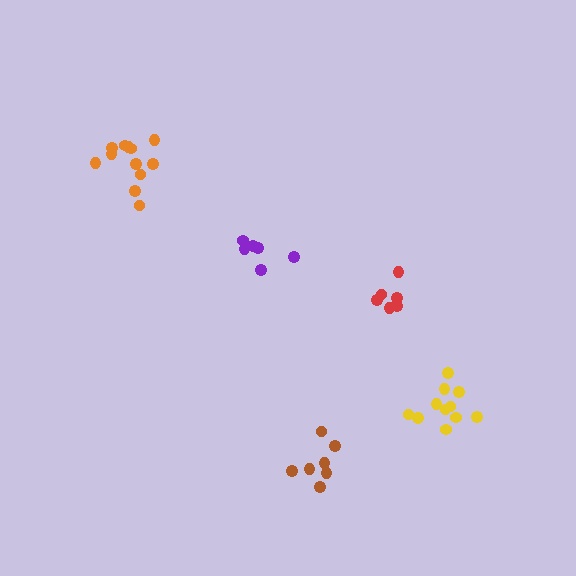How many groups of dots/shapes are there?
There are 5 groups.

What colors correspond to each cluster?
The clusters are colored: red, purple, brown, orange, yellow.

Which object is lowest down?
The brown cluster is bottommost.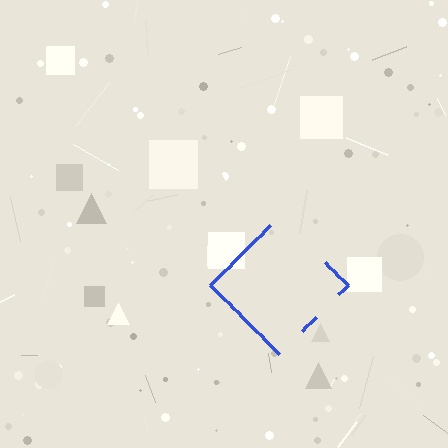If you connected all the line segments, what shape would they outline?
They would outline a diamond.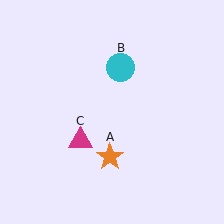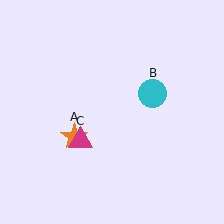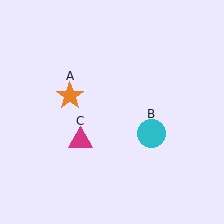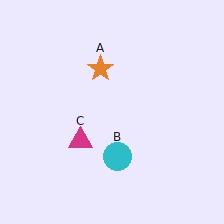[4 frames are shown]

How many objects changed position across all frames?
2 objects changed position: orange star (object A), cyan circle (object B).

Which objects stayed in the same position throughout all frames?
Magenta triangle (object C) remained stationary.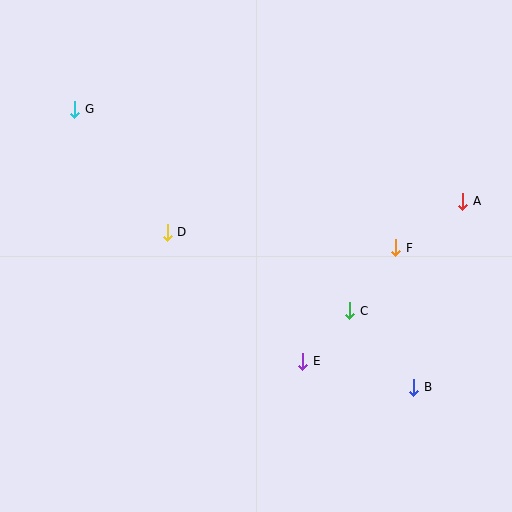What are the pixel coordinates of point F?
Point F is at (396, 248).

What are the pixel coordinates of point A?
Point A is at (463, 201).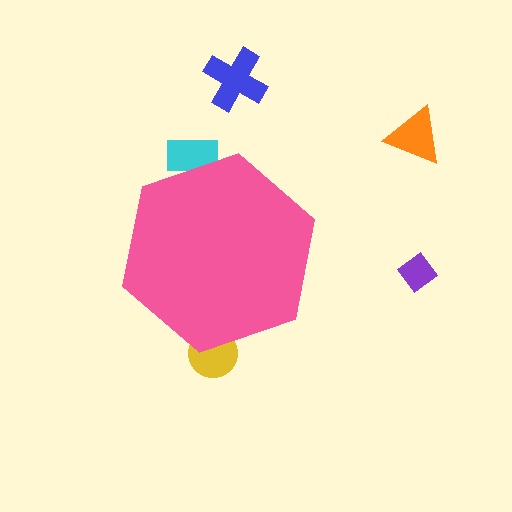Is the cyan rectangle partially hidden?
Yes, the cyan rectangle is partially hidden behind the pink hexagon.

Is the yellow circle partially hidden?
Yes, the yellow circle is partially hidden behind the pink hexagon.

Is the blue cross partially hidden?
No, the blue cross is fully visible.